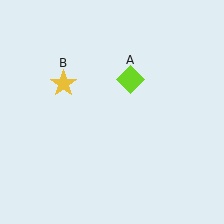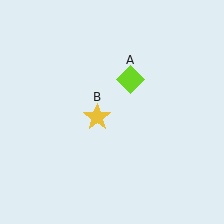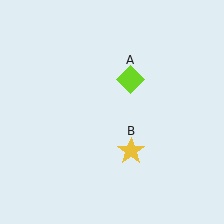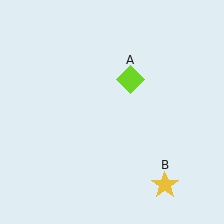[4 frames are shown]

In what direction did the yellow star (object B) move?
The yellow star (object B) moved down and to the right.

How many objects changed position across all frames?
1 object changed position: yellow star (object B).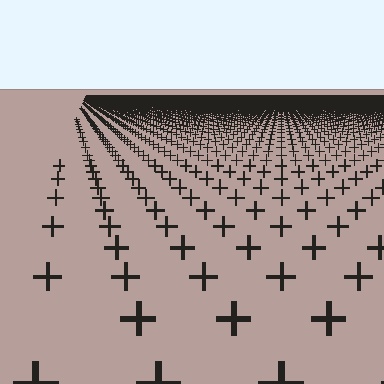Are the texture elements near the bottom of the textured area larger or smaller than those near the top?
Larger. Near the bottom, elements are closer to the viewer and appear at a bigger on-screen size.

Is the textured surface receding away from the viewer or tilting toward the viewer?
The surface is receding away from the viewer. Texture elements get smaller and denser toward the top.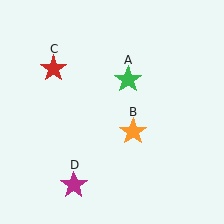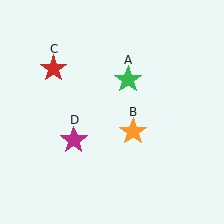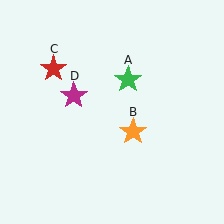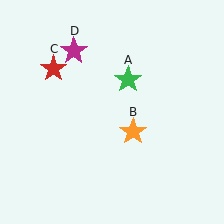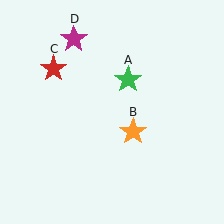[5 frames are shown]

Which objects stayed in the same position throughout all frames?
Green star (object A) and orange star (object B) and red star (object C) remained stationary.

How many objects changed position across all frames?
1 object changed position: magenta star (object D).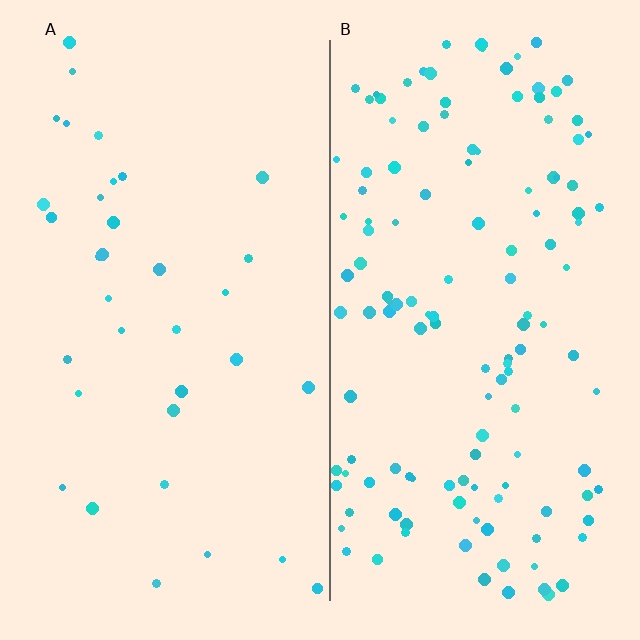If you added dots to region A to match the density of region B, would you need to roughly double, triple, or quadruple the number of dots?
Approximately quadruple.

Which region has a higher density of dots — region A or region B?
B (the right).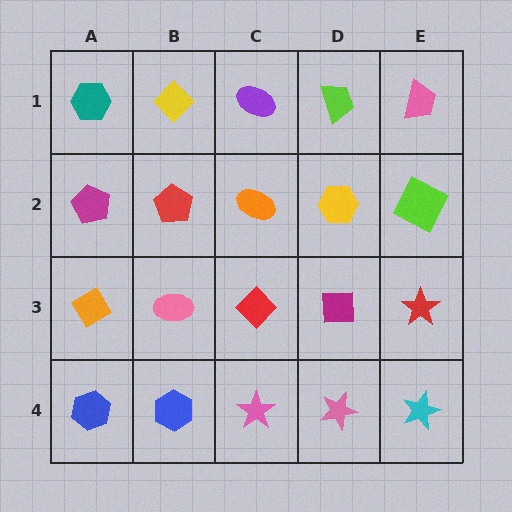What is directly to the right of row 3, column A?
A pink ellipse.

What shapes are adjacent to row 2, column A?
A teal hexagon (row 1, column A), an orange diamond (row 3, column A), a red pentagon (row 2, column B).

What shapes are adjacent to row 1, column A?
A magenta pentagon (row 2, column A), a yellow diamond (row 1, column B).